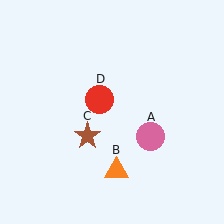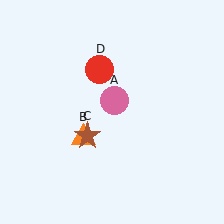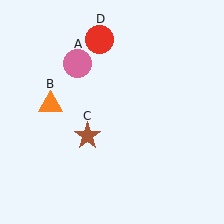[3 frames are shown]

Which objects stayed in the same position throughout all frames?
Brown star (object C) remained stationary.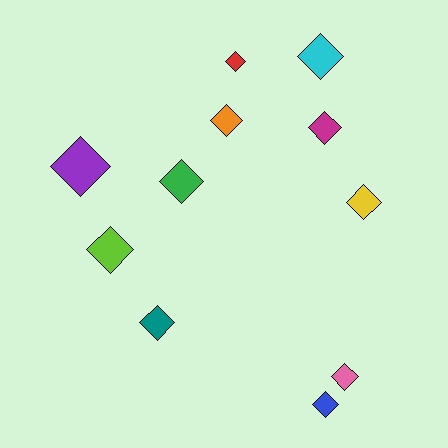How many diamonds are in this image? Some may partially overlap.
There are 11 diamonds.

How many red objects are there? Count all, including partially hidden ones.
There is 1 red object.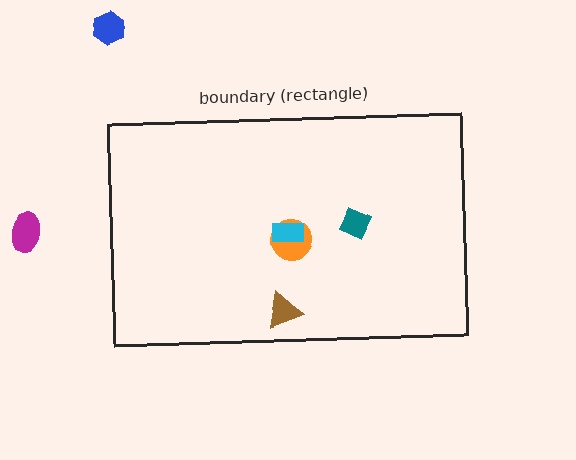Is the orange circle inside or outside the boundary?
Inside.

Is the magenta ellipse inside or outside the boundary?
Outside.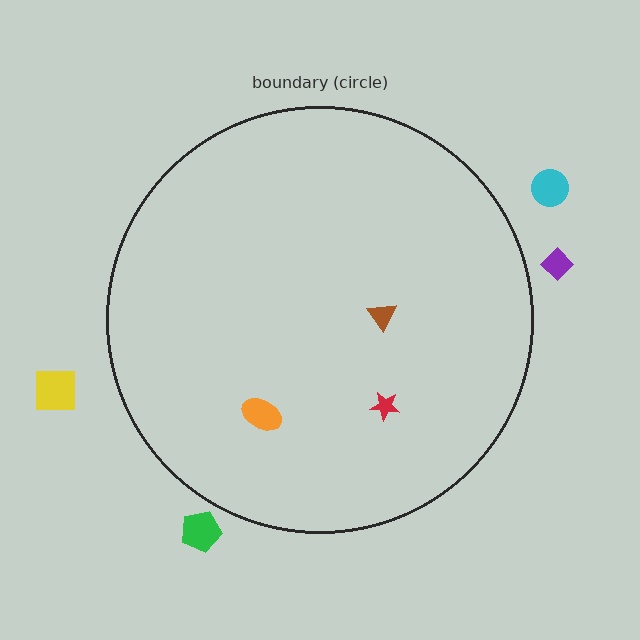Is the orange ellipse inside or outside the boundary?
Inside.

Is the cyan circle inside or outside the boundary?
Outside.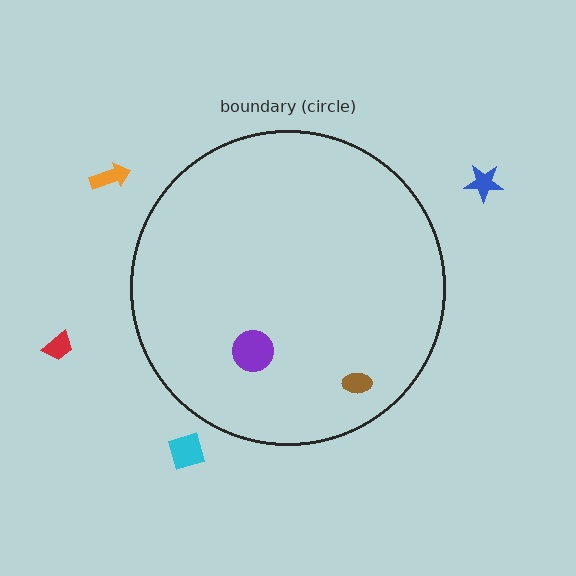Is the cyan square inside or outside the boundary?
Outside.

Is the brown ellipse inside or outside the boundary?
Inside.